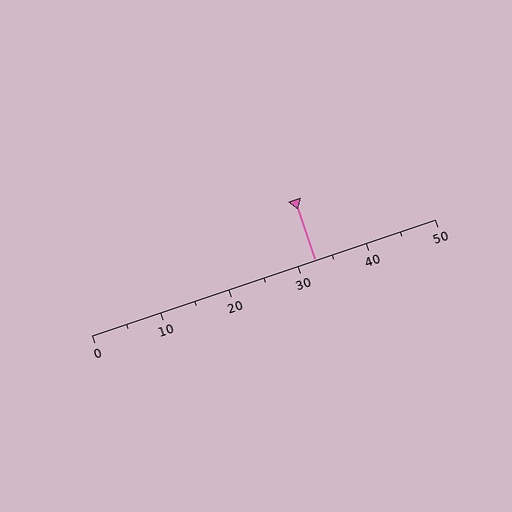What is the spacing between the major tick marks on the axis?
The major ticks are spaced 10 apart.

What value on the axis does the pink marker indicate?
The marker indicates approximately 32.5.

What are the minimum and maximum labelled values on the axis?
The axis runs from 0 to 50.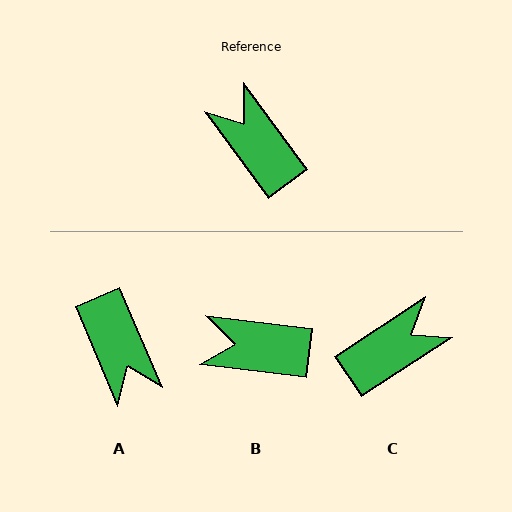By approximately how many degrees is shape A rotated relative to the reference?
Approximately 166 degrees counter-clockwise.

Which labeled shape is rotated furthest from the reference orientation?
A, about 166 degrees away.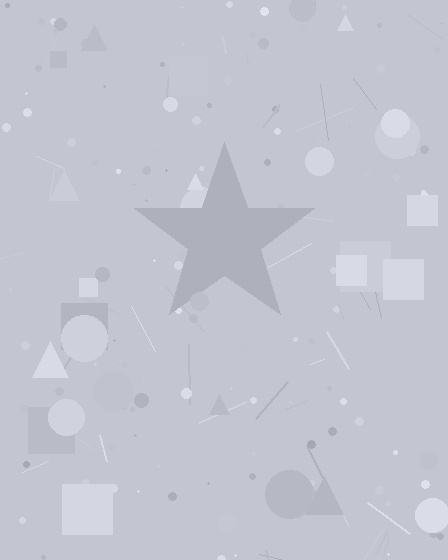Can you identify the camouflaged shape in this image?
The camouflaged shape is a star.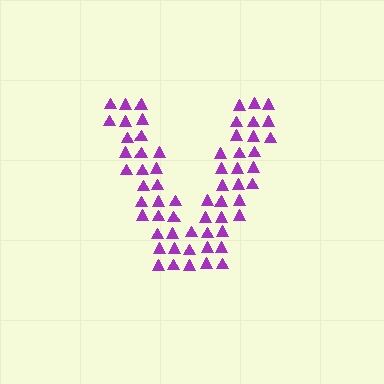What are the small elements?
The small elements are triangles.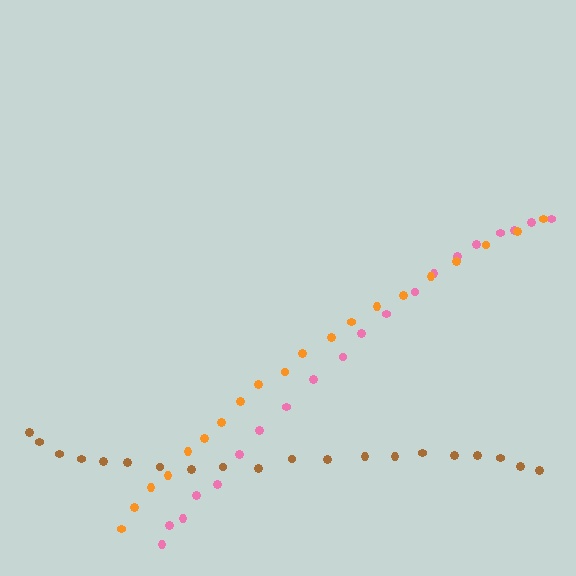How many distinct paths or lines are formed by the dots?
There are 3 distinct paths.